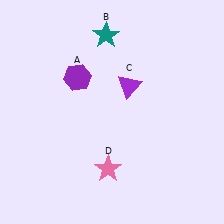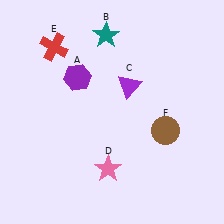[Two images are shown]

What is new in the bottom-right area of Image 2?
A brown circle (F) was added in the bottom-right area of Image 2.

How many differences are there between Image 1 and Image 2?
There are 2 differences between the two images.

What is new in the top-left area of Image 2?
A red cross (E) was added in the top-left area of Image 2.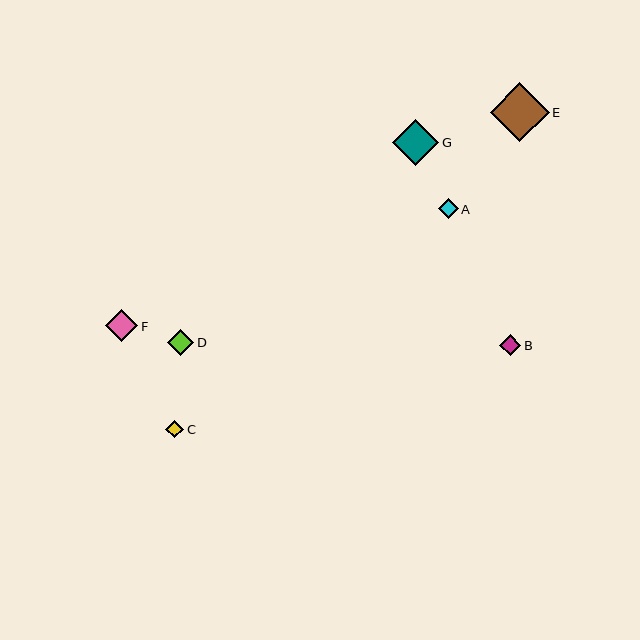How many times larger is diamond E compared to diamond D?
Diamond E is approximately 2.2 times the size of diamond D.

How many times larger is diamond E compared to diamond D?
Diamond E is approximately 2.2 times the size of diamond D.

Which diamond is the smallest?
Diamond C is the smallest with a size of approximately 18 pixels.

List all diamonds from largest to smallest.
From largest to smallest: E, G, F, D, B, A, C.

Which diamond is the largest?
Diamond E is the largest with a size of approximately 59 pixels.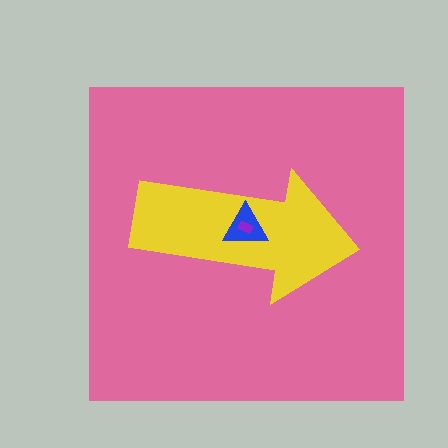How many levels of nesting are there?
4.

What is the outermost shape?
The pink square.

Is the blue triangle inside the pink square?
Yes.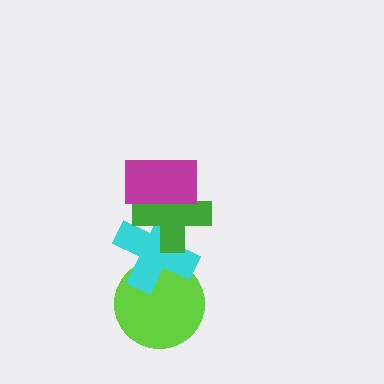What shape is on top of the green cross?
The magenta rectangle is on top of the green cross.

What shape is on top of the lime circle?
The cyan cross is on top of the lime circle.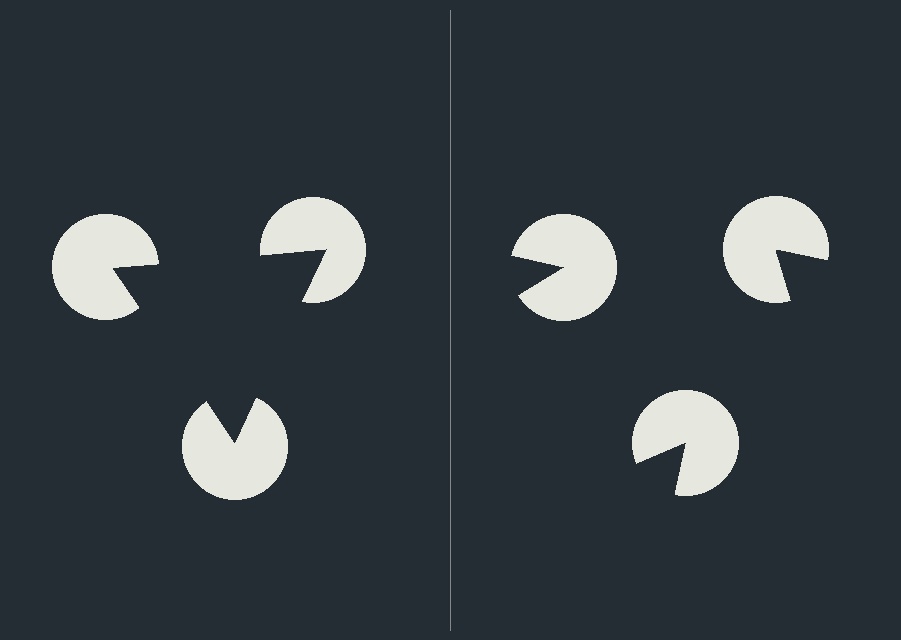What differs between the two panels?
The pac-man discs are positioned identically on both sides; only the wedge orientations differ. On the left they align to a triangle; on the right they are misaligned.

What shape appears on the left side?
An illusory triangle.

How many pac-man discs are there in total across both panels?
6 — 3 on each side.